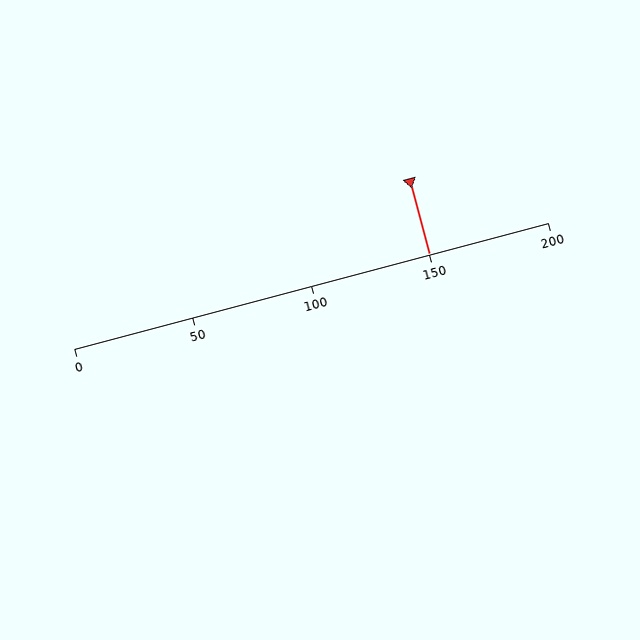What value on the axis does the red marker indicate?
The marker indicates approximately 150.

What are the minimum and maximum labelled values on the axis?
The axis runs from 0 to 200.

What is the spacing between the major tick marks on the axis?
The major ticks are spaced 50 apart.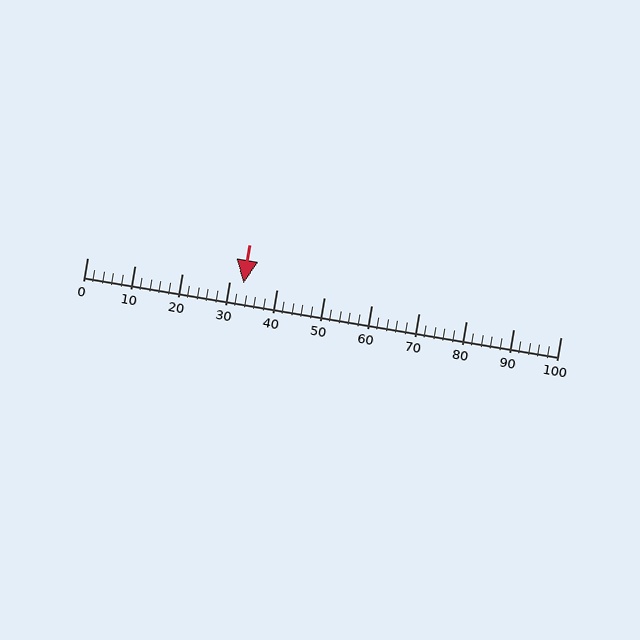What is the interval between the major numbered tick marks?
The major tick marks are spaced 10 units apart.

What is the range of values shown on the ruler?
The ruler shows values from 0 to 100.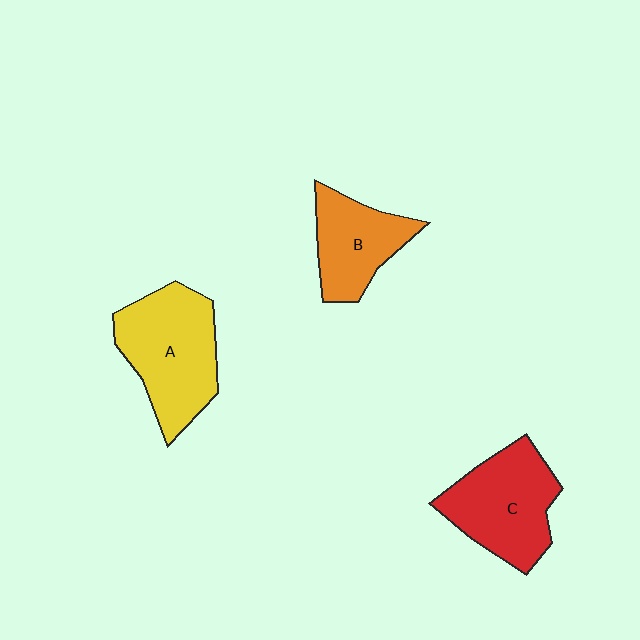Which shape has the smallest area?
Shape B (orange).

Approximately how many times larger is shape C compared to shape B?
Approximately 1.3 times.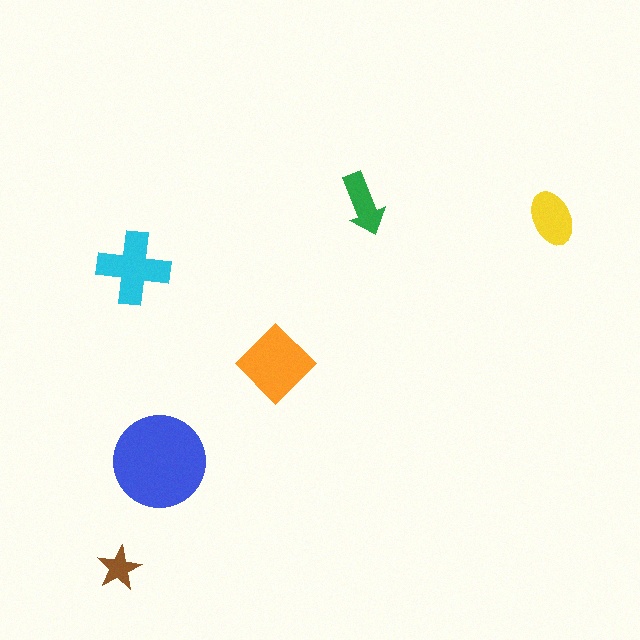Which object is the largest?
The blue circle.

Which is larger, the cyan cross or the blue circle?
The blue circle.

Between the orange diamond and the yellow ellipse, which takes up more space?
The orange diamond.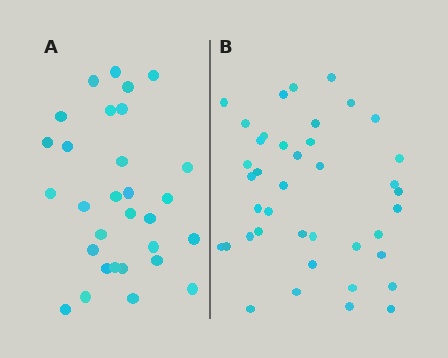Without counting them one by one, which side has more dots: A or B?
Region B (the right region) has more dots.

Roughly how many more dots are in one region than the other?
Region B has roughly 10 or so more dots than region A.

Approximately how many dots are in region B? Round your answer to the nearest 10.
About 40 dots.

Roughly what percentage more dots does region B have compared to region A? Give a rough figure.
About 35% more.